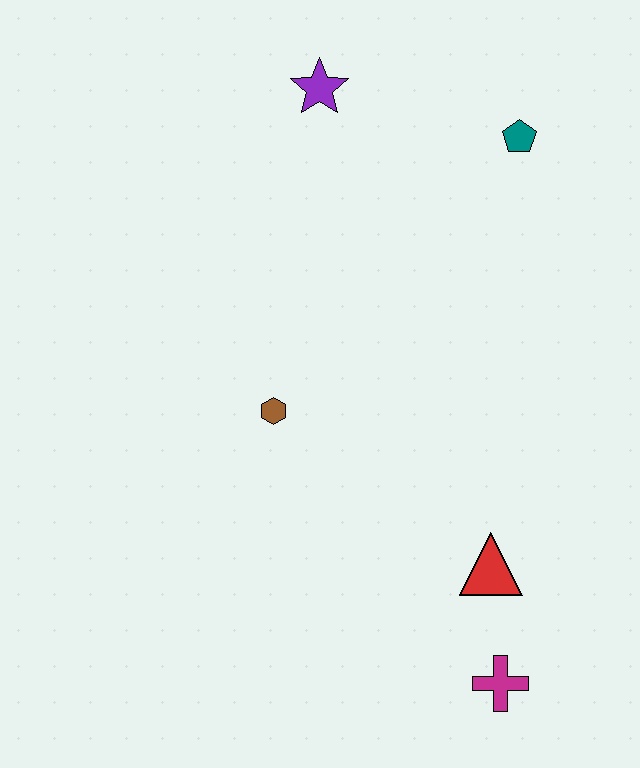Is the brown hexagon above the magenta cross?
Yes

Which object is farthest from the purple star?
The magenta cross is farthest from the purple star.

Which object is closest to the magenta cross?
The red triangle is closest to the magenta cross.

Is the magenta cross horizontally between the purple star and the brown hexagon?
No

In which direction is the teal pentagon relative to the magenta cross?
The teal pentagon is above the magenta cross.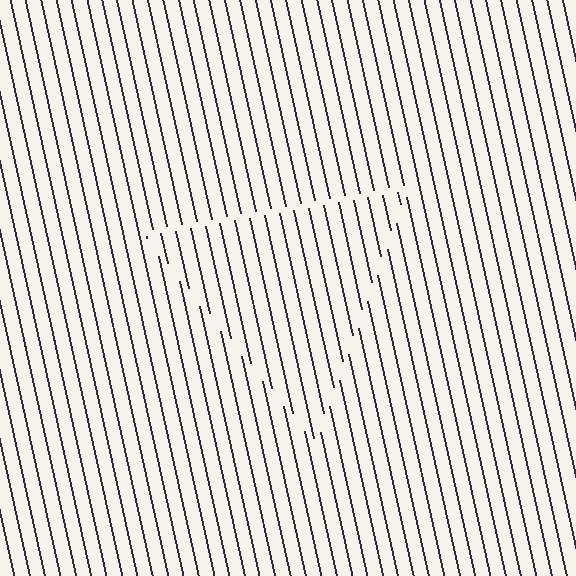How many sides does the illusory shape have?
3 sides — the line-ends trace a triangle.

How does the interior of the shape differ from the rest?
The interior of the shape contains the same grating, shifted by half a period — the contour is defined by the phase discontinuity where line-ends from the inner and outer gratings abut.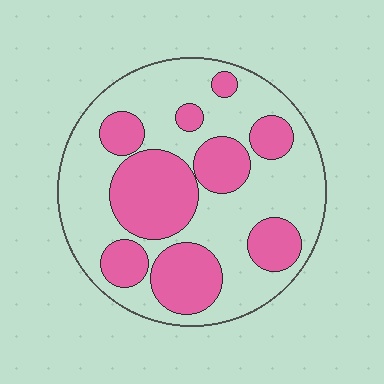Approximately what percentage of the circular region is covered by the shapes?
Approximately 40%.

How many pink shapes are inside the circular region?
9.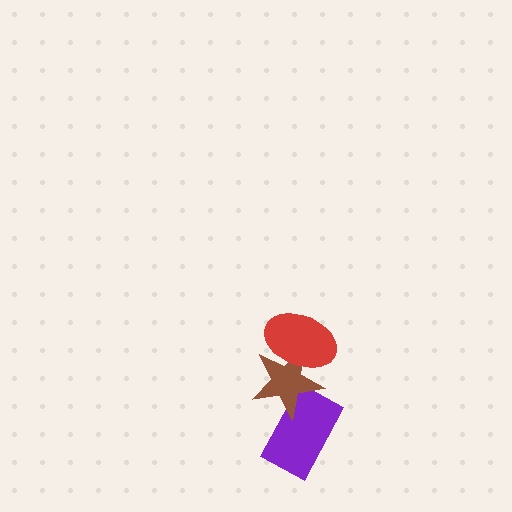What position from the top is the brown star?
The brown star is 2nd from the top.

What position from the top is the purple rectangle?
The purple rectangle is 3rd from the top.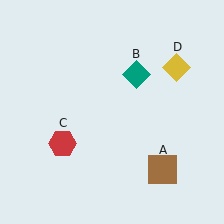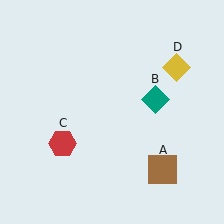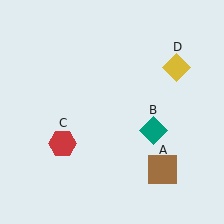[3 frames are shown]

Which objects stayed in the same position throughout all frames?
Brown square (object A) and red hexagon (object C) and yellow diamond (object D) remained stationary.